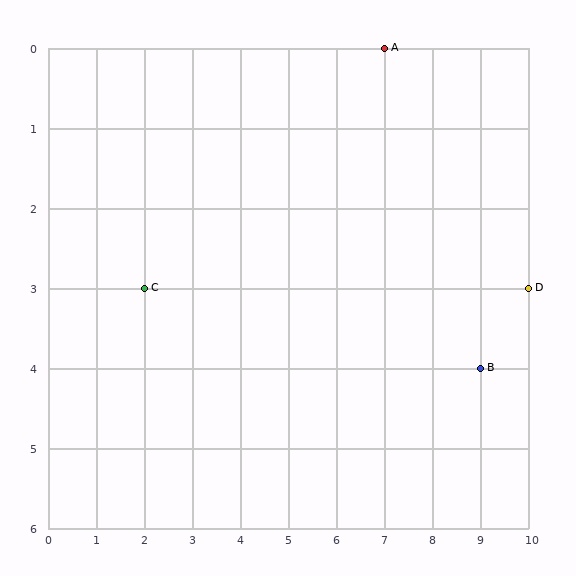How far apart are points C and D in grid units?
Points C and D are 8 columns apart.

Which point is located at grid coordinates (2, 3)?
Point C is at (2, 3).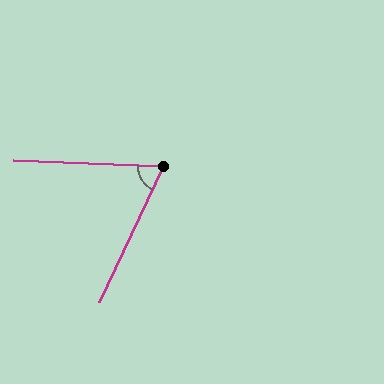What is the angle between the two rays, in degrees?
Approximately 67 degrees.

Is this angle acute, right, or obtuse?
It is acute.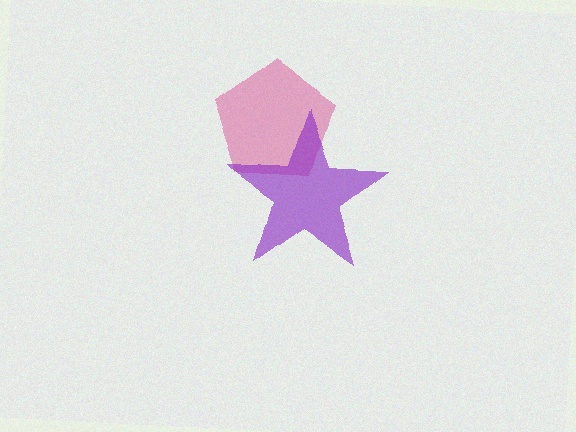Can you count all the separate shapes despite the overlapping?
Yes, there are 2 separate shapes.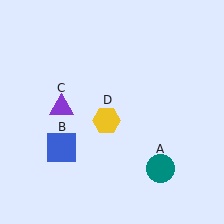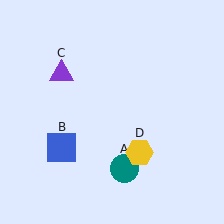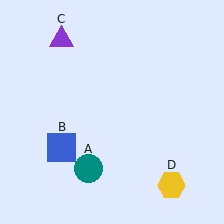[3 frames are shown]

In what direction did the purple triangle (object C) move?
The purple triangle (object C) moved up.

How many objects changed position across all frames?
3 objects changed position: teal circle (object A), purple triangle (object C), yellow hexagon (object D).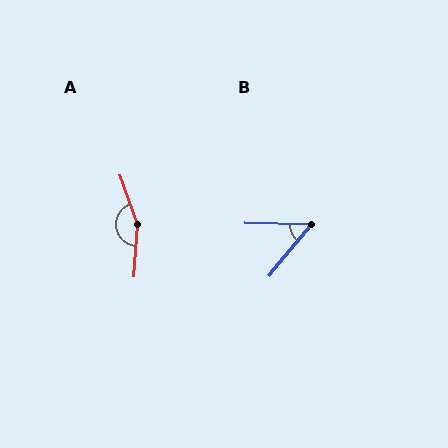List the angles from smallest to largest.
B (52°), A (156°).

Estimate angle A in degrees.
Approximately 156 degrees.